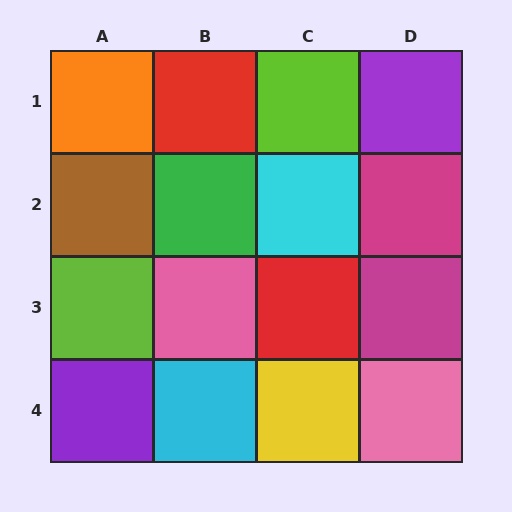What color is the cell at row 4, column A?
Purple.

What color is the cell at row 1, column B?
Red.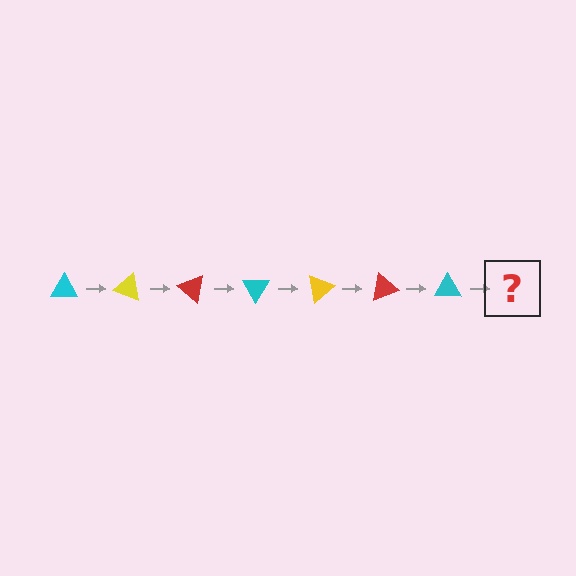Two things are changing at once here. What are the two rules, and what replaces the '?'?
The two rules are that it rotates 20 degrees each step and the color cycles through cyan, yellow, and red. The '?' should be a yellow triangle, rotated 140 degrees from the start.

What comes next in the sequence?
The next element should be a yellow triangle, rotated 140 degrees from the start.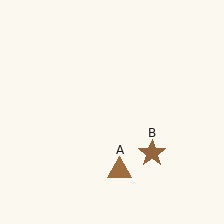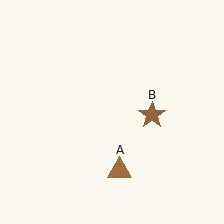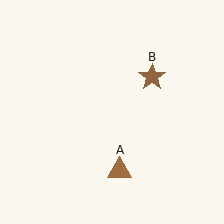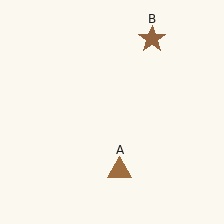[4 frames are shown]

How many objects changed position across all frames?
1 object changed position: brown star (object B).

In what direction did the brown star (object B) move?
The brown star (object B) moved up.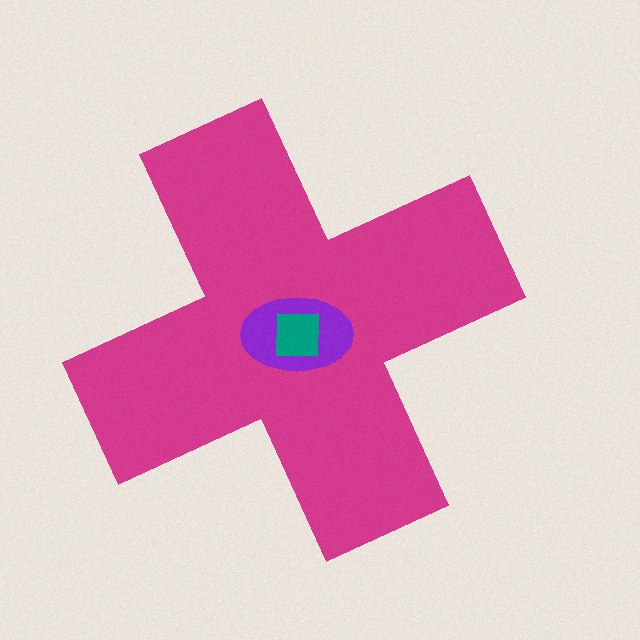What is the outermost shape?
The magenta cross.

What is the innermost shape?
The teal square.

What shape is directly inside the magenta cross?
The purple ellipse.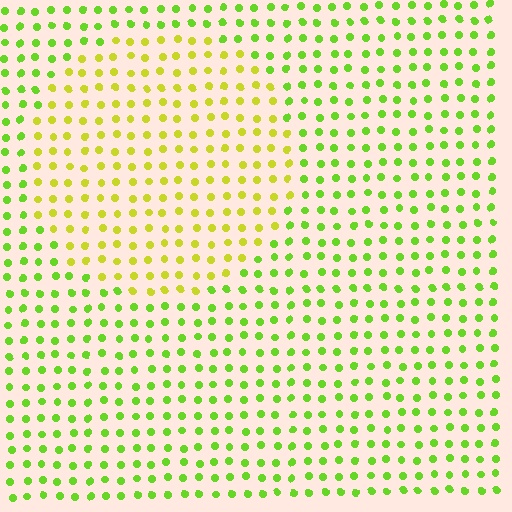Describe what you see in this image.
The image is filled with small lime elements in a uniform arrangement. A circle-shaped region is visible where the elements are tinted to a slightly different hue, forming a subtle color boundary.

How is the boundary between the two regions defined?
The boundary is defined purely by a slight shift in hue (about 32 degrees). Spacing, size, and orientation are identical on both sides.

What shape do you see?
I see a circle.